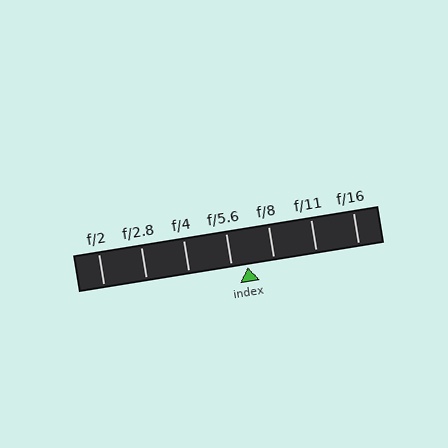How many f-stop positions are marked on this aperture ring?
There are 7 f-stop positions marked.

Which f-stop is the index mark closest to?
The index mark is closest to f/5.6.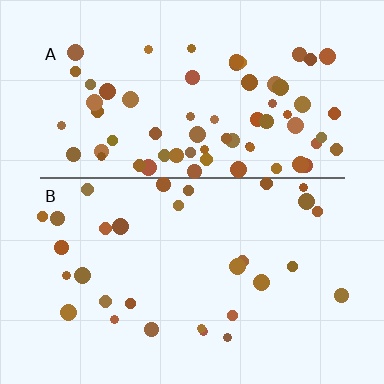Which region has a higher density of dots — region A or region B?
A (the top).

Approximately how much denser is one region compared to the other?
Approximately 2.3× — region A over region B.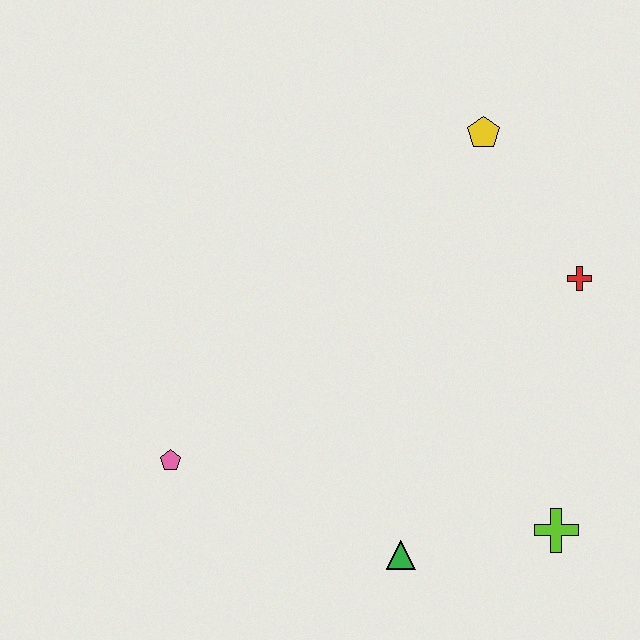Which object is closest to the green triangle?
The lime cross is closest to the green triangle.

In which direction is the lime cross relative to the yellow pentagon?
The lime cross is below the yellow pentagon.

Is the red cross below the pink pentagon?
No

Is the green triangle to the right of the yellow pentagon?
No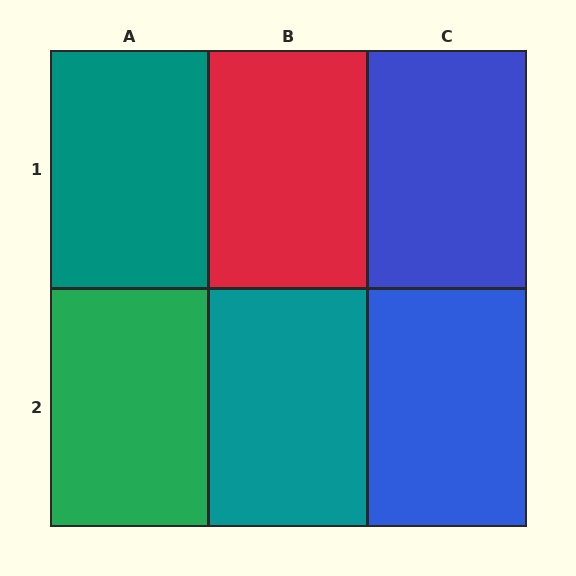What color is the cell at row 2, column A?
Green.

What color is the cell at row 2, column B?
Teal.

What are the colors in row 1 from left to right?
Teal, red, blue.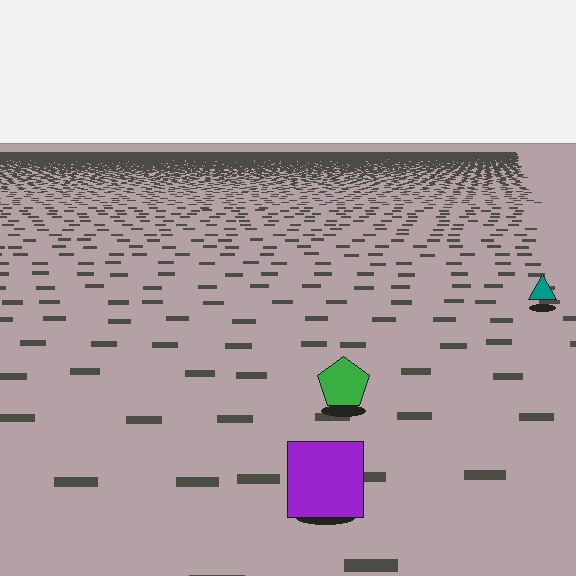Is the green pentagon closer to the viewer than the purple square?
No. The purple square is closer — you can tell from the texture gradient: the ground texture is coarser near it.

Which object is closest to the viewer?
The purple square is closest. The texture marks near it are larger and more spread out.